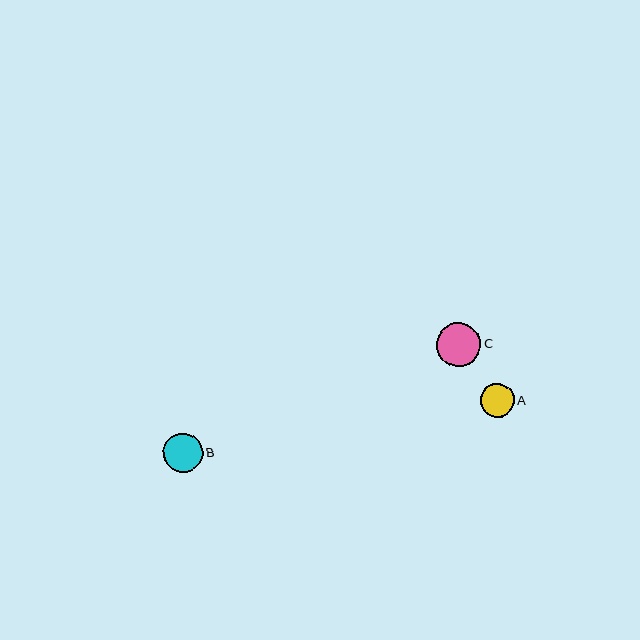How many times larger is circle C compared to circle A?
Circle C is approximately 1.3 times the size of circle A.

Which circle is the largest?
Circle C is the largest with a size of approximately 45 pixels.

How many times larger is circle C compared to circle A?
Circle C is approximately 1.3 times the size of circle A.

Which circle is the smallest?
Circle A is the smallest with a size of approximately 33 pixels.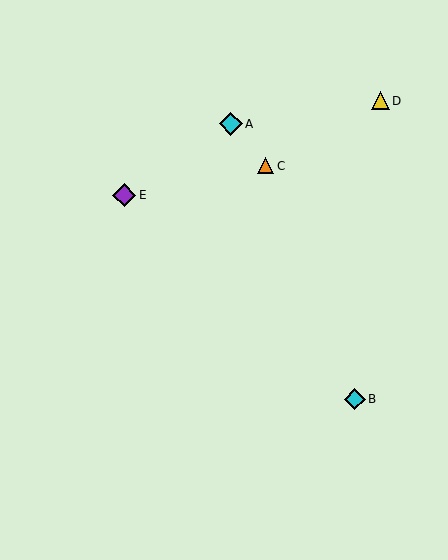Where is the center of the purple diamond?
The center of the purple diamond is at (124, 195).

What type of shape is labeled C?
Shape C is an orange triangle.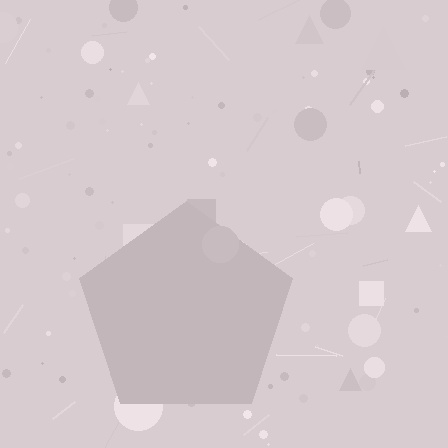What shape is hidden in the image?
A pentagon is hidden in the image.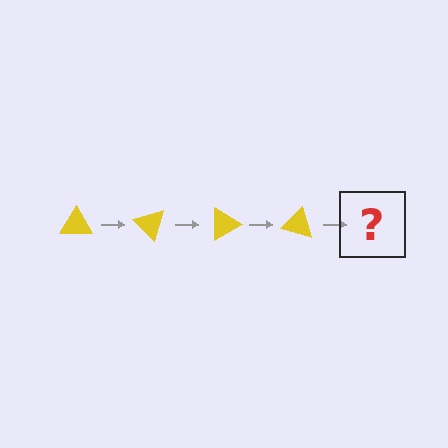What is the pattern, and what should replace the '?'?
The pattern is that the triangle rotates 45 degrees each step. The '?' should be a yellow triangle rotated 180 degrees.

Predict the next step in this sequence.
The next step is a yellow triangle rotated 180 degrees.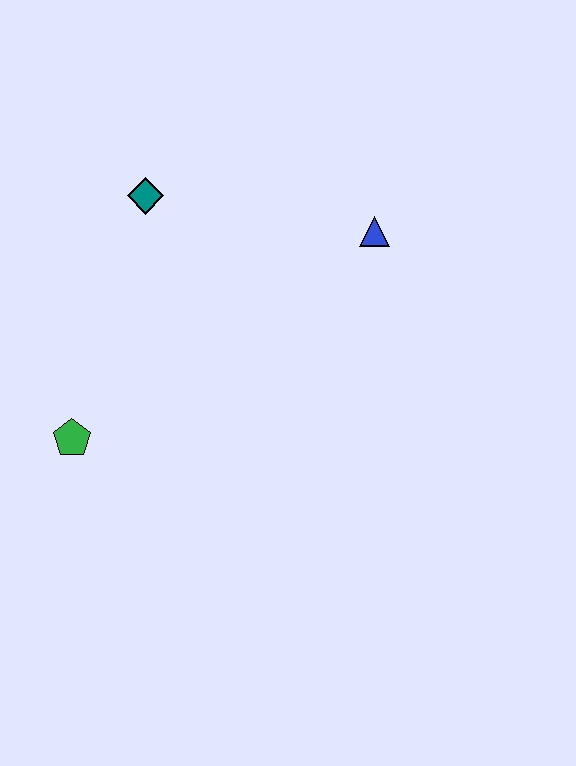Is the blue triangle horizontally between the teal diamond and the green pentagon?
No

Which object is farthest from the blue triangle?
The green pentagon is farthest from the blue triangle.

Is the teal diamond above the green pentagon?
Yes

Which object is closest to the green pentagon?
The teal diamond is closest to the green pentagon.